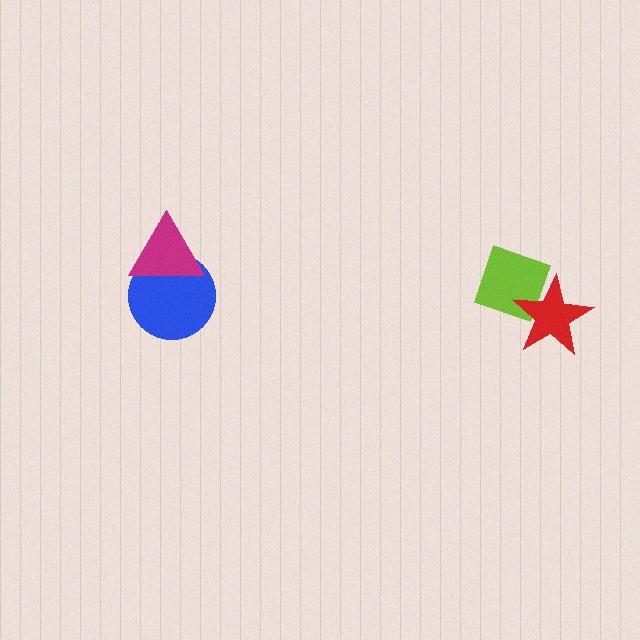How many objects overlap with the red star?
1 object overlaps with the red star.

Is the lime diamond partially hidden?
Yes, it is partially covered by another shape.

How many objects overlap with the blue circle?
1 object overlaps with the blue circle.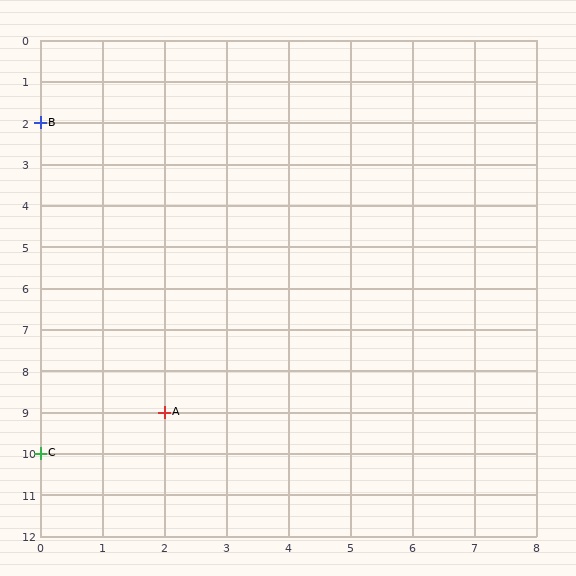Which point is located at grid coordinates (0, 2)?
Point B is at (0, 2).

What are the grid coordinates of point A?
Point A is at grid coordinates (2, 9).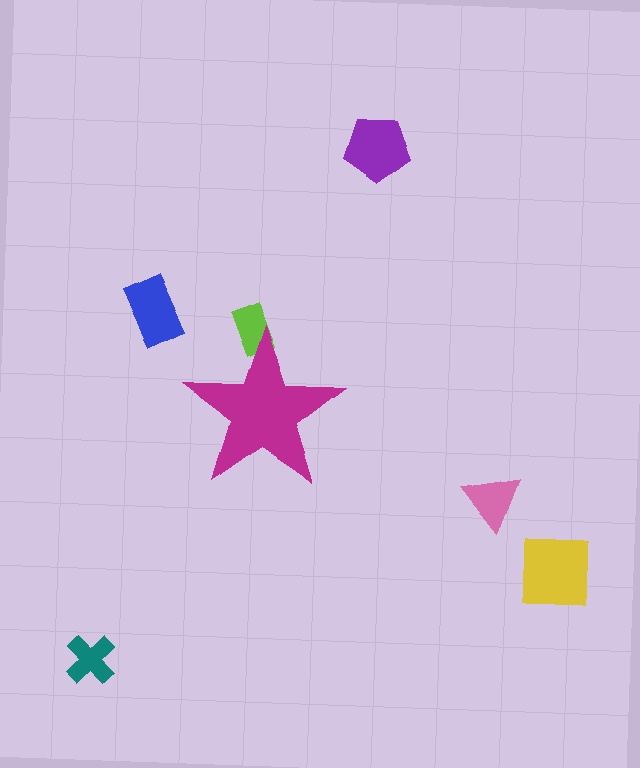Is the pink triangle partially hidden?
No, the pink triangle is fully visible.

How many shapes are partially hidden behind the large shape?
1 shape is partially hidden.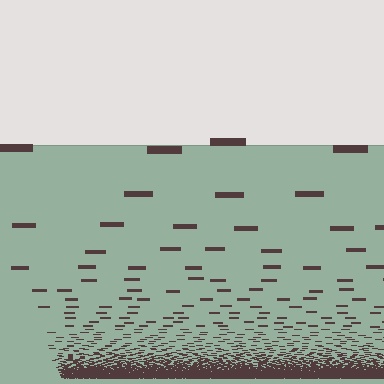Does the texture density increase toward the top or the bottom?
Density increases toward the bottom.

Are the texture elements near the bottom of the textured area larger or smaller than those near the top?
Smaller. The gradient is inverted — elements near the bottom are smaller and denser.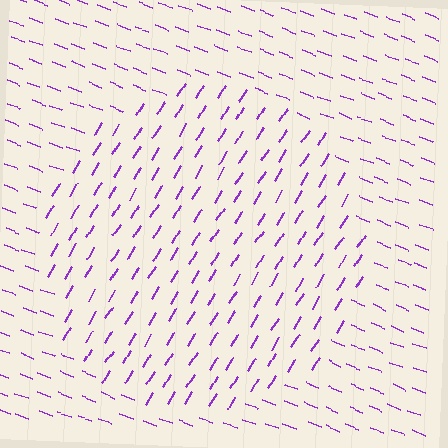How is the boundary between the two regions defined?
The boundary is defined purely by a change in line orientation (approximately 79 degrees difference). All lines are the same color and thickness.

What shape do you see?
I see a circle.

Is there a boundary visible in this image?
Yes, there is a texture boundary formed by a change in line orientation.